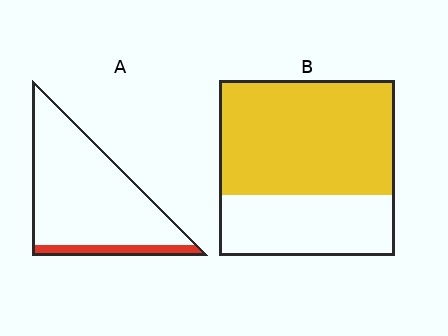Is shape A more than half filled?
No.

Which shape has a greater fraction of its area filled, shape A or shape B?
Shape B.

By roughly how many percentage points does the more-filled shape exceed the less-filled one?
By roughly 55 percentage points (B over A).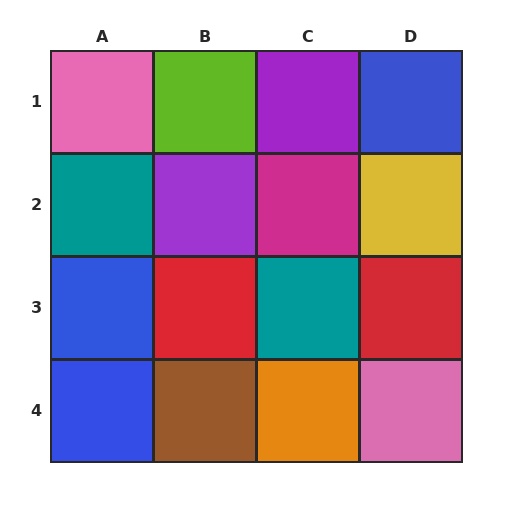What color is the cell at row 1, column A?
Pink.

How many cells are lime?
1 cell is lime.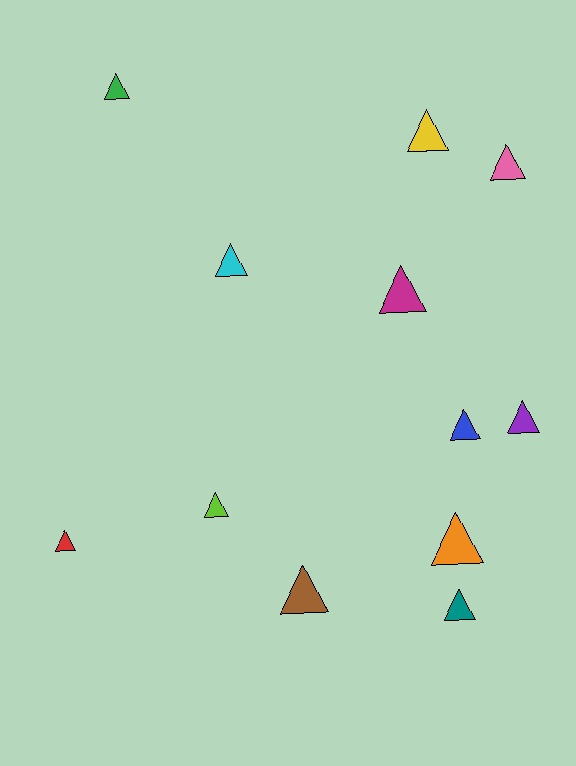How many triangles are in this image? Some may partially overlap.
There are 12 triangles.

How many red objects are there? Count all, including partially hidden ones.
There is 1 red object.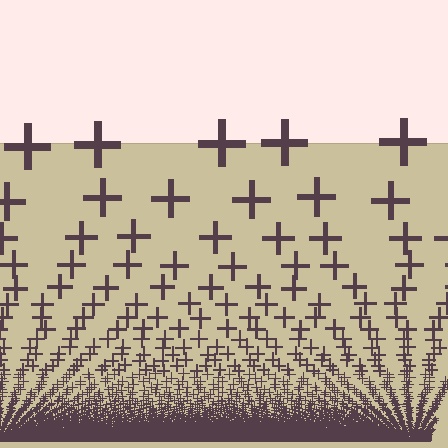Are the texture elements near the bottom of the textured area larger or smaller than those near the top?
Smaller. The gradient is inverted — elements near the bottom are smaller and denser.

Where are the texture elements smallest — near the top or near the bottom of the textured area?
Near the bottom.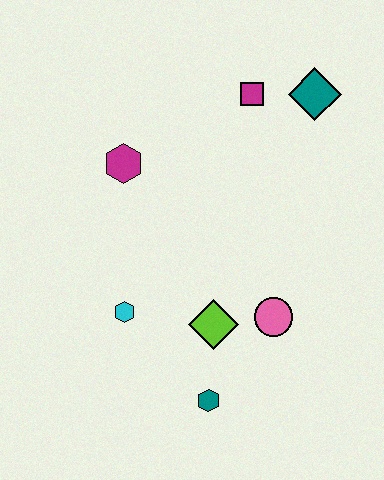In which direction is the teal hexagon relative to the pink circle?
The teal hexagon is below the pink circle.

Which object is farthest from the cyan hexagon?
The teal diamond is farthest from the cyan hexagon.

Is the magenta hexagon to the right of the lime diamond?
No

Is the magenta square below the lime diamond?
No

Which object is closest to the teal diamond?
The magenta square is closest to the teal diamond.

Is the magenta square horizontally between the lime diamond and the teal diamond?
Yes